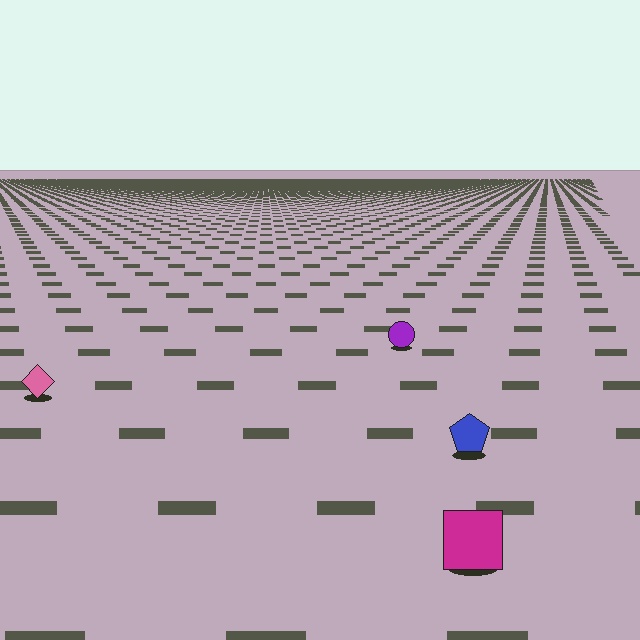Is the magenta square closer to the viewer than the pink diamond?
Yes. The magenta square is closer — you can tell from the texture gradient: the ground texture is coarser near it.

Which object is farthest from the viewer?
The purple circle is farthest from the viewer. It appears smaller and the ground texture around it is denser.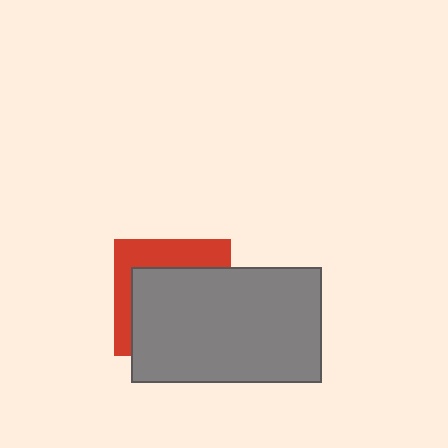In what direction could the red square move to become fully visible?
The red square could move toward the upper-left. That would shift it out from behind the gray rectangle entirely.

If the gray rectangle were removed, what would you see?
You would see the complete red square.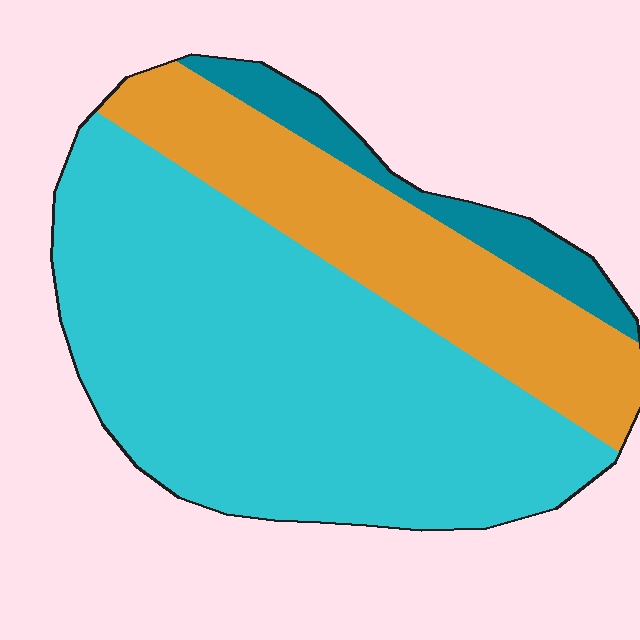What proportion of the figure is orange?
Orange covers about 30% of the figure.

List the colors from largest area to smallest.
From largest to smallest: cyan, orange, teal.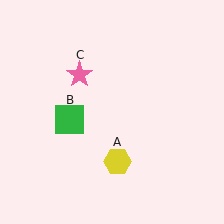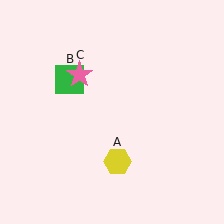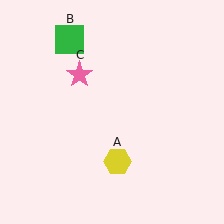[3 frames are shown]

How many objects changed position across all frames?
1 object changed position: green square (object B).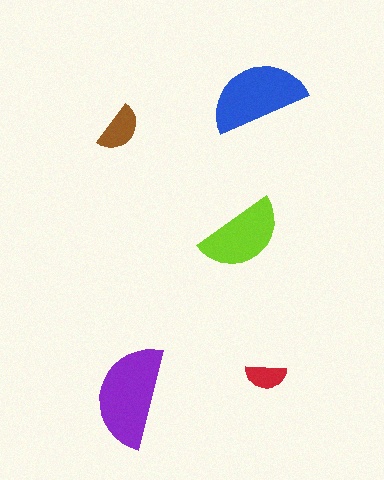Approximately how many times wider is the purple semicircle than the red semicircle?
About 2.5 times wider.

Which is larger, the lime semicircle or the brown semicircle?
The lime one.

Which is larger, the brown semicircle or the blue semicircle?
The blue one.